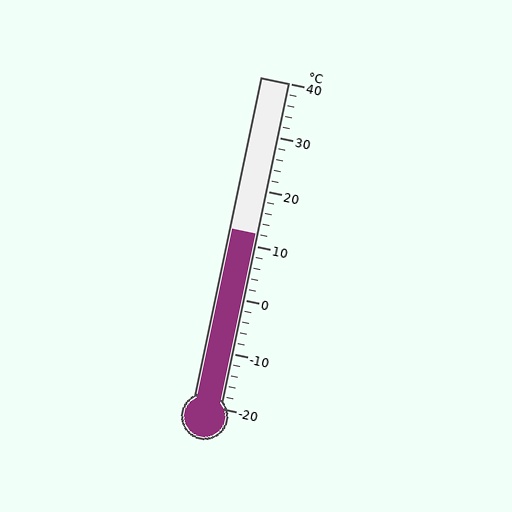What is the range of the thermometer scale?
The thermometer scale ranges from -20°C to 40°C.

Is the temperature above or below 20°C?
The temperature is below 20°C.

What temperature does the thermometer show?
The thermometer shows approximately 12°C.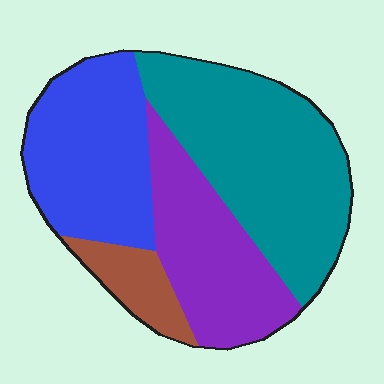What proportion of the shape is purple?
Purple covers roughly 25% of the shape.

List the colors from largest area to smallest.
From largest to smallest: teal, blue, purple, brown.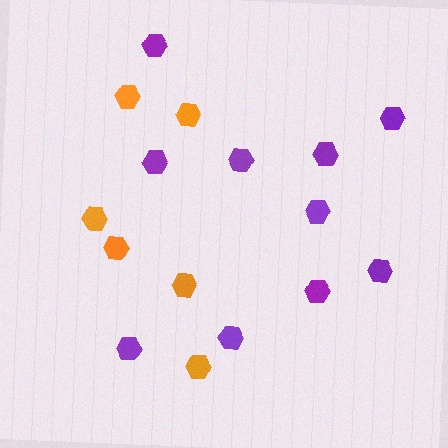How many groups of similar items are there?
There are 2 groups: one group of purple hexagons (10) and one group of orange hexagons (6).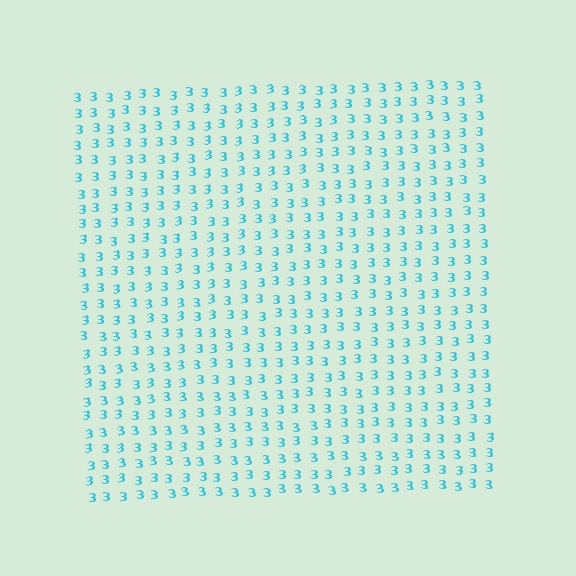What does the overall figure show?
The overall figure shows a square.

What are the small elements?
The small elements are digit 3's.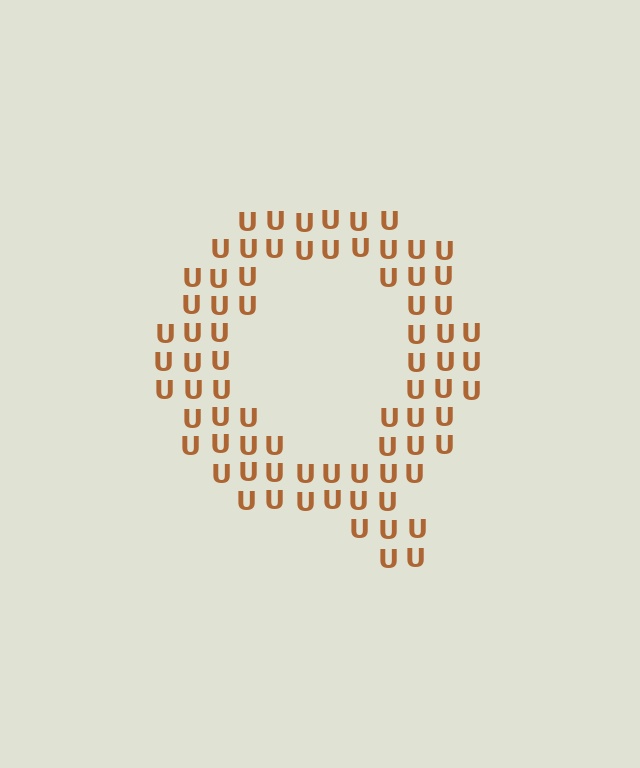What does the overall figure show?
The overall figure shows the letter Q.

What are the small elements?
The small elements are letter U's.